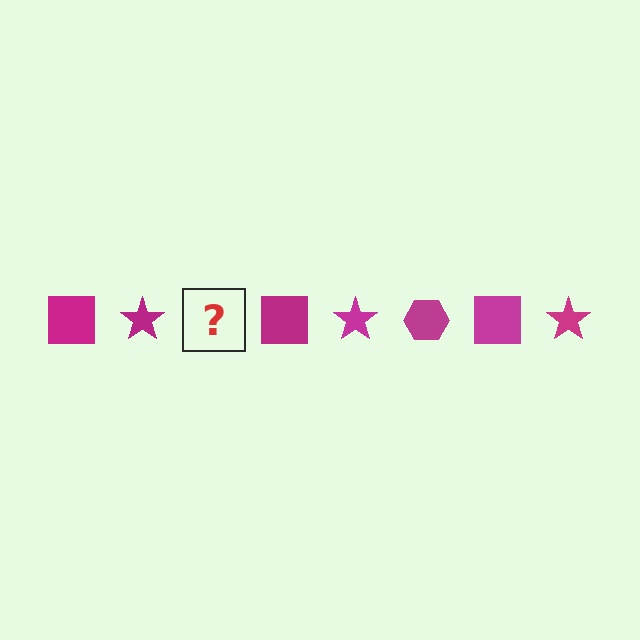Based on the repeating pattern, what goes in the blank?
The blank should be a magenta hexagon.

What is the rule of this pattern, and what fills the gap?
The rule is that the pattern cycles through square, star, hexagon shapes in magenta. The gap should be filled with a magenta hexagon.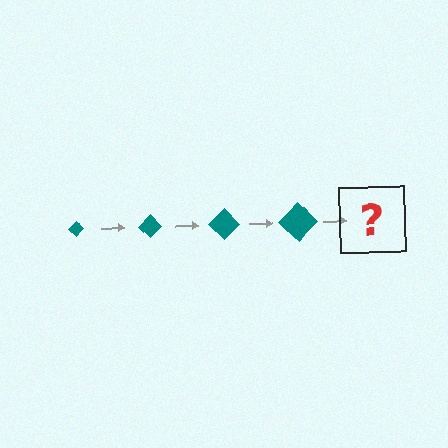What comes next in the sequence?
The next element should be a teal diamond, larger than the previous one.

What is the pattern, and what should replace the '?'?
The pattern is that the diamond gets progressively larger each step. The '?' should be a teal diamond, larger than the previous one.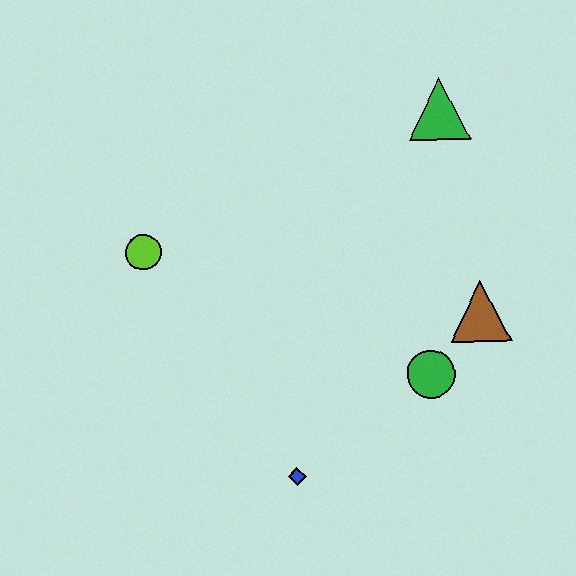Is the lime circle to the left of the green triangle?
Yes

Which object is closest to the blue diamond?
The green circle is closest to the blue diamond.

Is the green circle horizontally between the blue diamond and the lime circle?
No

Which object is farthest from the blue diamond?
The green triangle is farthest from the blue diamond.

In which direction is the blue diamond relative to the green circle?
The blue diamond is to the left of the green circle.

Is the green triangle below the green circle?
No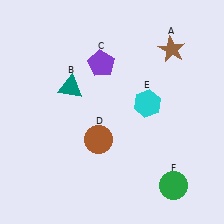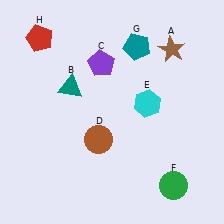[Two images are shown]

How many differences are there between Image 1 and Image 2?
There are 2 differences between the two images.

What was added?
A teal pentagon (G), a red pentagon (H) were added in Image 2.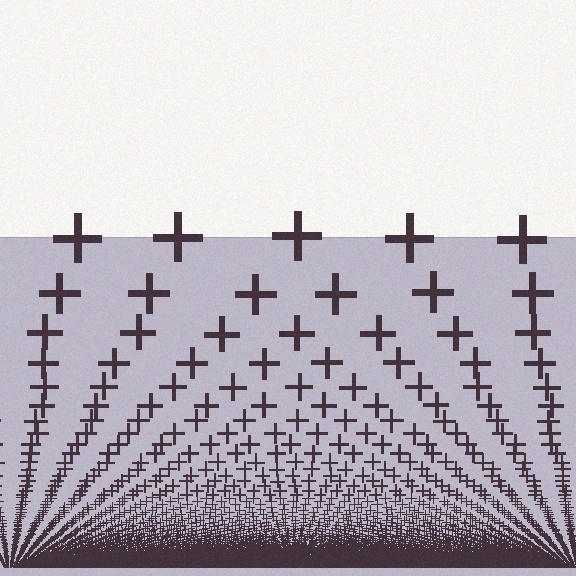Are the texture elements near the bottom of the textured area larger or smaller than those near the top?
Smaller. The gradient is inverted — elements near the bottom are smaller and denser.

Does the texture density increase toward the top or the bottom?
Density increases toward the bottom.